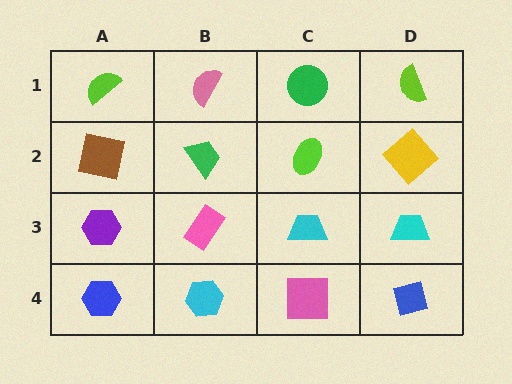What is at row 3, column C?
A cyan trapezoid.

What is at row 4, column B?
A cyan hexagon.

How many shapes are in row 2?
4 shapes.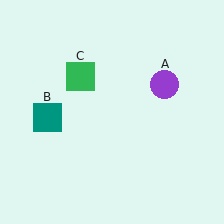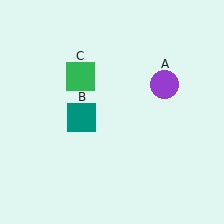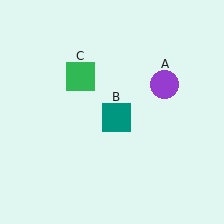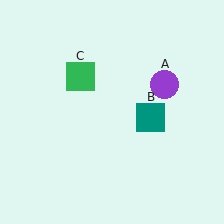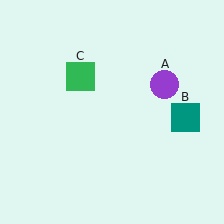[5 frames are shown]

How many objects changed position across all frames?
1 object changed position: teal square (object B).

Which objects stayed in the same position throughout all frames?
Purple circle (object A) and green square (object C) remained stationary.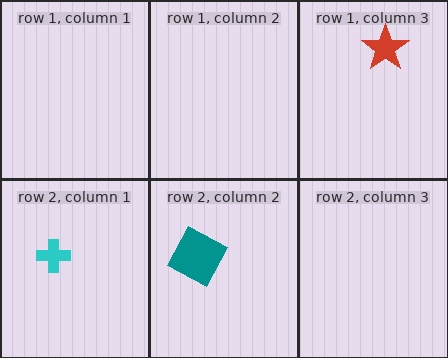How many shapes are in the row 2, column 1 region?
1.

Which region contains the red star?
The row 1, column 3 region.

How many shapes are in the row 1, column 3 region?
1.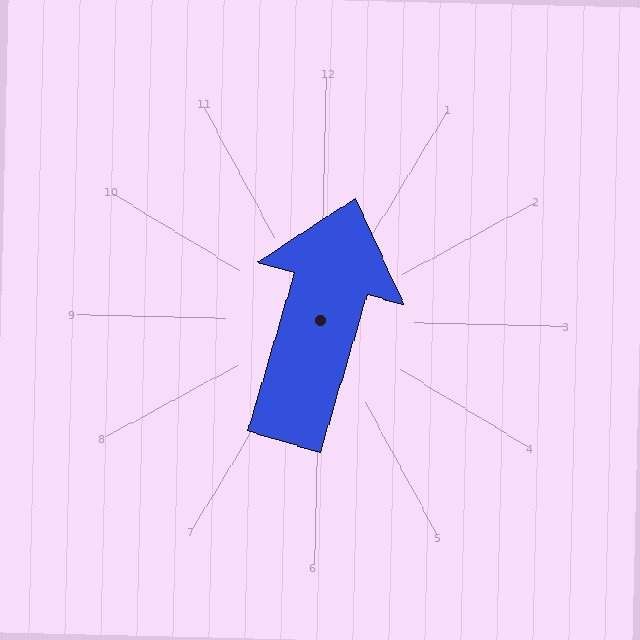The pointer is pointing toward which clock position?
Roughly 12 o'clock.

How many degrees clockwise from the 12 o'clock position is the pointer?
Approximately 15 degrees.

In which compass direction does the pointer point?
North.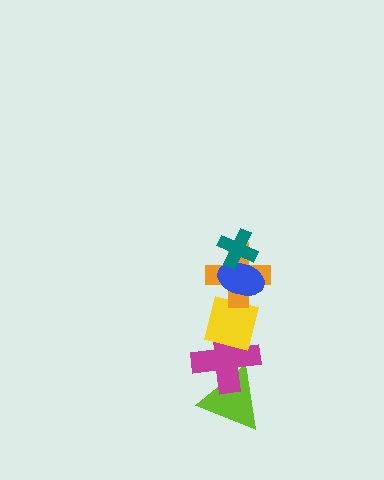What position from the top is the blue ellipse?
The blue ellipse is 2nd from the top.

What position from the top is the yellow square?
The yellow square is 4th from the top.